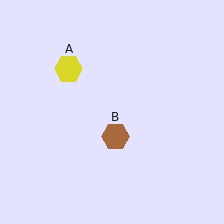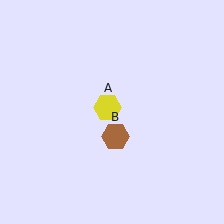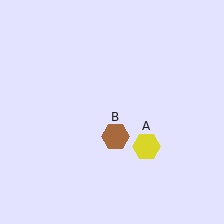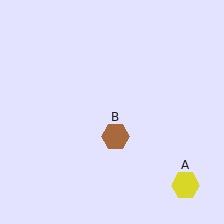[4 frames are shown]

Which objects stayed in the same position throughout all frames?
Brown hexagon (object B) remained stationary.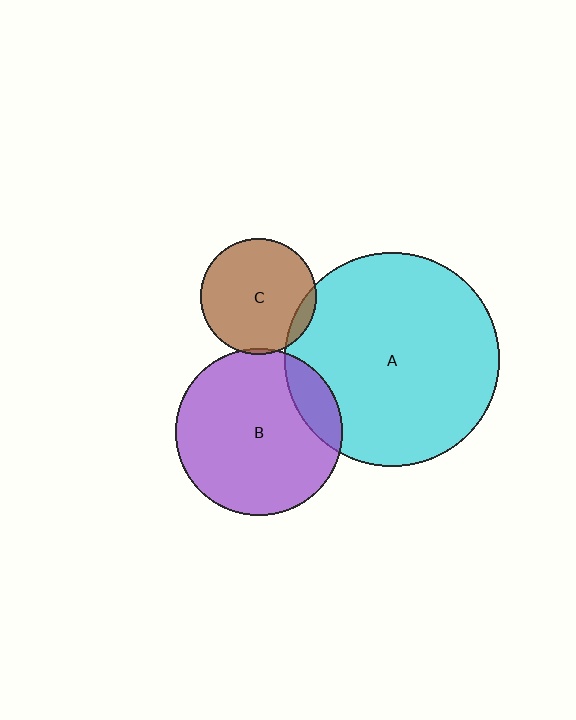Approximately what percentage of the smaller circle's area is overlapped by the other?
Approximately 15%.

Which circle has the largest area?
Circle A (cyan).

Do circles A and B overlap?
Yes.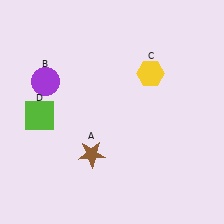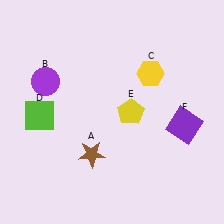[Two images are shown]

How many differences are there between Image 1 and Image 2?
There are 2 differences between the two images.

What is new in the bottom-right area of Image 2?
A yellow pentagon (E) was added in the bottom-right area of Image 2.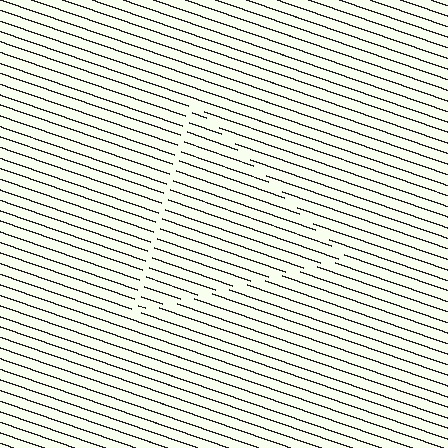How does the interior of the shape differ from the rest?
The interior of the shape contains the same grating, shifted by half a period — the contour is defined by the phase discontinuity where line-ends from the inner and outer gratings abut.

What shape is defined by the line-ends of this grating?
An illusory triangle. The interior of the shape contains the same grating, shifted by half a period — the contour is defined by the phase discontinuity where line-ends from the inner and outer gratings abut.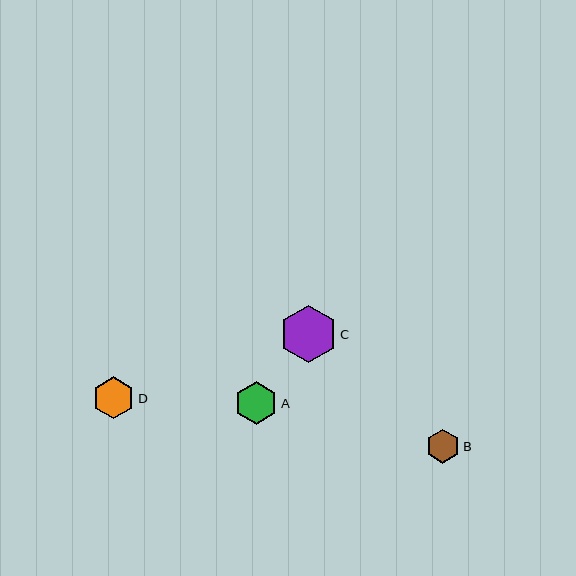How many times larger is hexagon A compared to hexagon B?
Hexagon A is approximately 1.3 times the size of hexagon B.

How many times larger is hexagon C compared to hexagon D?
Hexagon C is approximately 1.4 times the size of hexagon D.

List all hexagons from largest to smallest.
From largest to smallest: C, A, D, B.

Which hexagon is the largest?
Hexagon C is the largest with a size of approximately 57 pixels.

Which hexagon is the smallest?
Hexagon B is the smallest with a size of approximately 34 pixels.